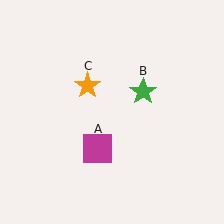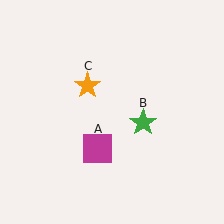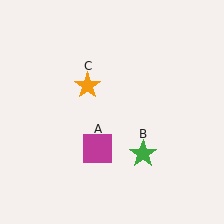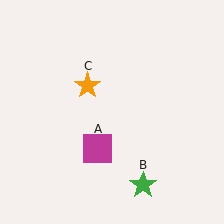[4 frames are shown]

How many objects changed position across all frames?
1 object changed position: green star (object B).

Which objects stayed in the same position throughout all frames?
Magenta square (object A) and orange star (object C) remained stationary.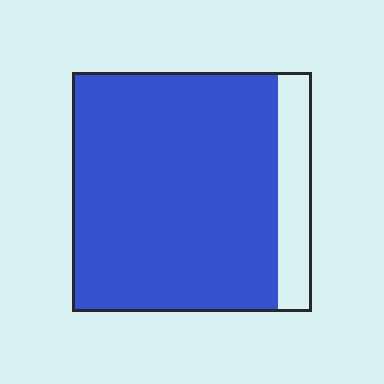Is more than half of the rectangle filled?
Yes.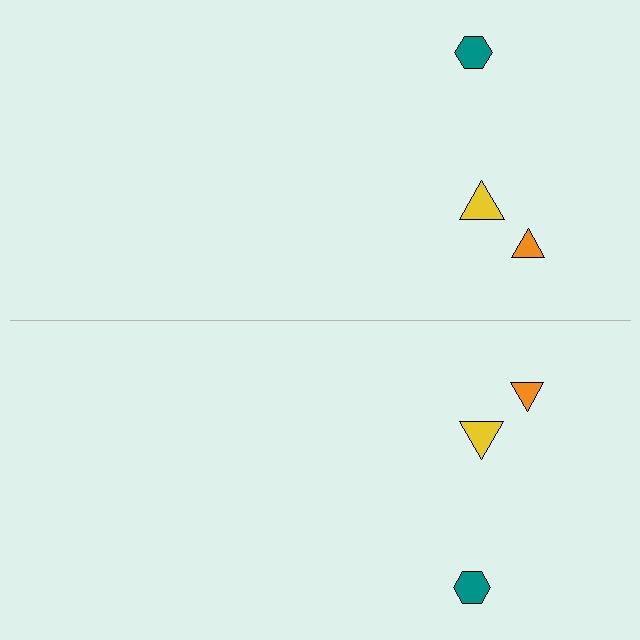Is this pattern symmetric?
Yes, this pattern has bilateral (reflection) symmetry.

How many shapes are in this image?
There are 6 shapes in this image.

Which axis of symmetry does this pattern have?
The pattern has a horizontal axis of symmetry running through the center of the image.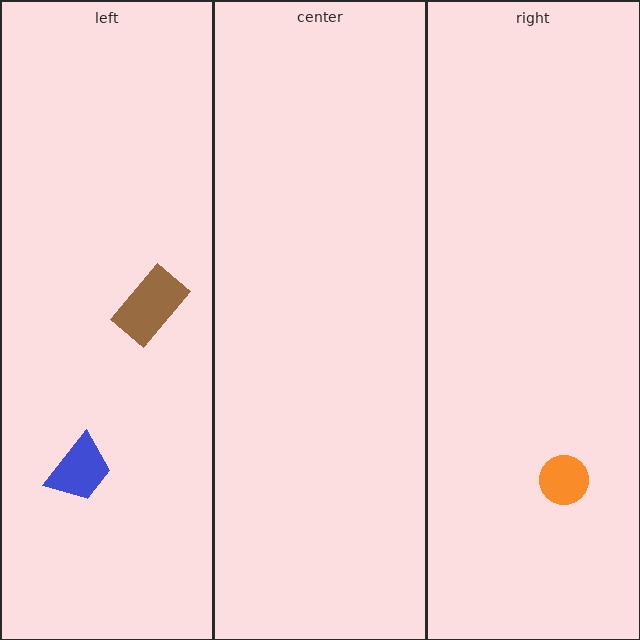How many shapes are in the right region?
1.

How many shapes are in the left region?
2.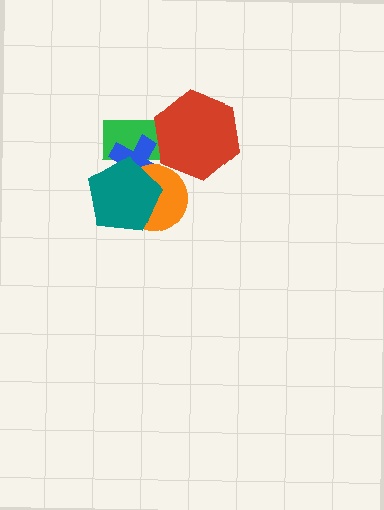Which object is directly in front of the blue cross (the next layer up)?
The orange circle is directly in front of the blue cross.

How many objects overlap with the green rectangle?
3 objects overlap with the green rectangle.